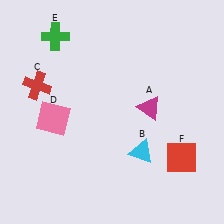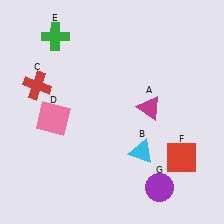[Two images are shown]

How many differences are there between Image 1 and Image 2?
There is 1 difference between the two images.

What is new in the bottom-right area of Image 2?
A purple circle (G) was added in the bottom-right area of Image 2.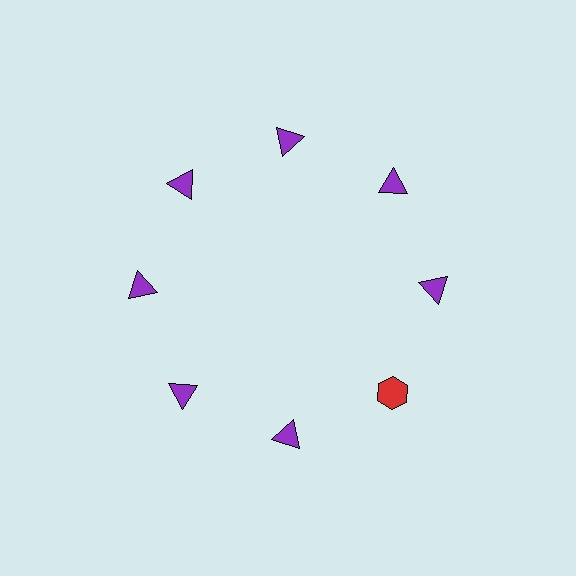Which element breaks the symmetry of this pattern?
The red hexagon at roughly the 4 o'clock position breaks the symmetry. All other shapes are purple triangles.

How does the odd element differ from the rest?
It differs in both color (red instead of purple) and shape (hexagon instead of triangle).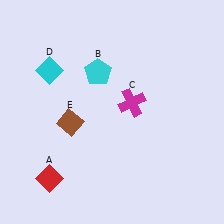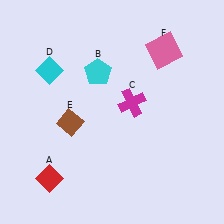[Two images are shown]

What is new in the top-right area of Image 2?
A pink square (F) was added in the top-right area of Image 2.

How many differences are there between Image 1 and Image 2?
There is 1 difference between the two images.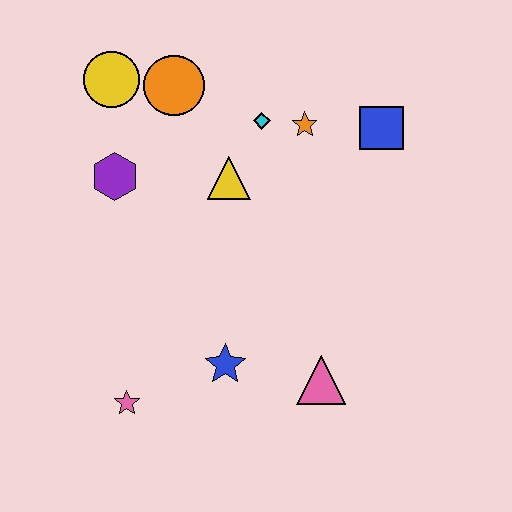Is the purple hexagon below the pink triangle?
No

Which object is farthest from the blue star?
The yellow circle is farthest from the blue star.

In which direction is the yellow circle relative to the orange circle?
The yellow circle is to the left of the orange circle.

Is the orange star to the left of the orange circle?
No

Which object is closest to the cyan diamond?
The orange star is closest to the cyan diamond.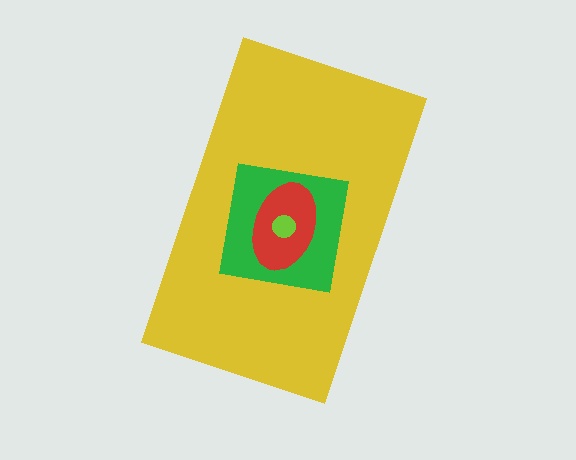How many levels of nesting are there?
4.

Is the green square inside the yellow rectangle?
Yes.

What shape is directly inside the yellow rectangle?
The green square.